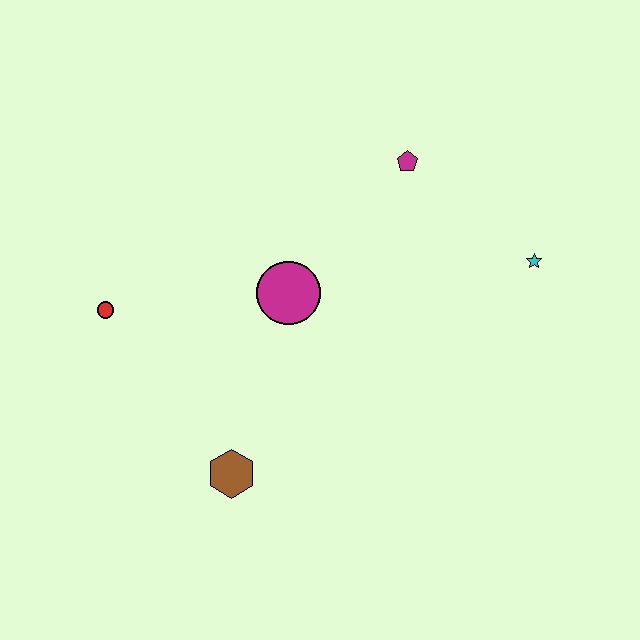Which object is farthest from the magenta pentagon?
The brown hexagon is farthest from the magenta pentagon.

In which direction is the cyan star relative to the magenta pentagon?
The cyan star is to the right of the magenta pentagon.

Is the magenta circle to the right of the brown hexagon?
Yes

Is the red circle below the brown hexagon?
No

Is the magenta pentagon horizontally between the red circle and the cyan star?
Yes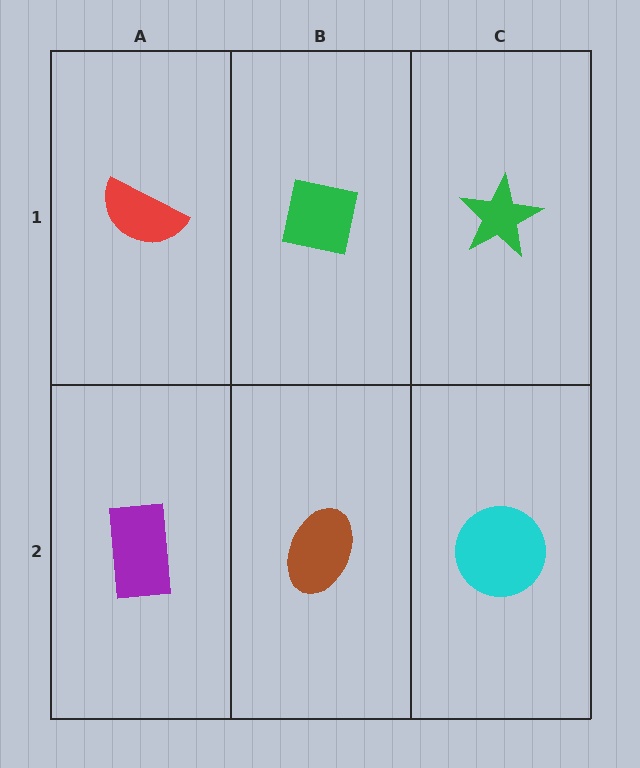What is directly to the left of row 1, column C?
A green square.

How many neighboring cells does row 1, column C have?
2.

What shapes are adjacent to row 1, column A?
A purple rectangle (row 2, column A), a green square (row 1, column B).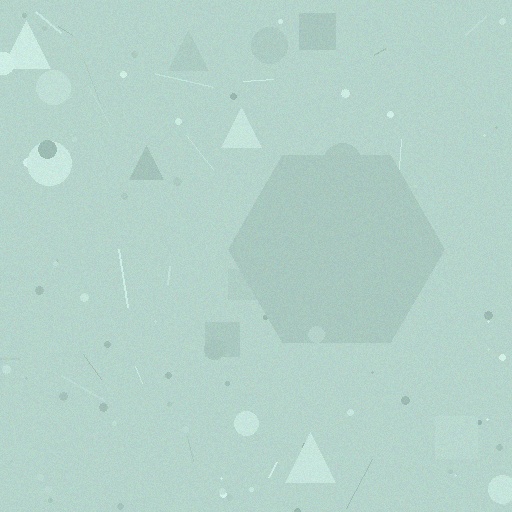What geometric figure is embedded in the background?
A hexagon is embedded in the background.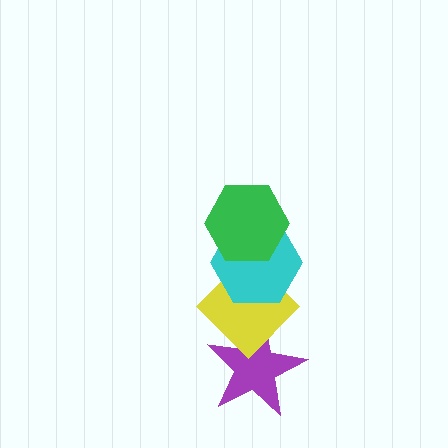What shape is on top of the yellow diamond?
The cyan hexagon is on top of the yellow diamond.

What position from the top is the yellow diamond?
The yellow diamond is 3rd from the top.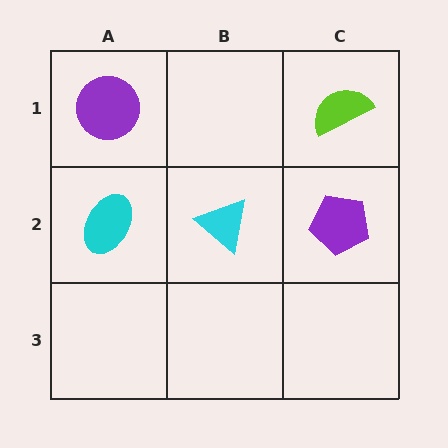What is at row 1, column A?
A purple circle.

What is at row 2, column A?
A cyan ellipse.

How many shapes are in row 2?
3 shapes.